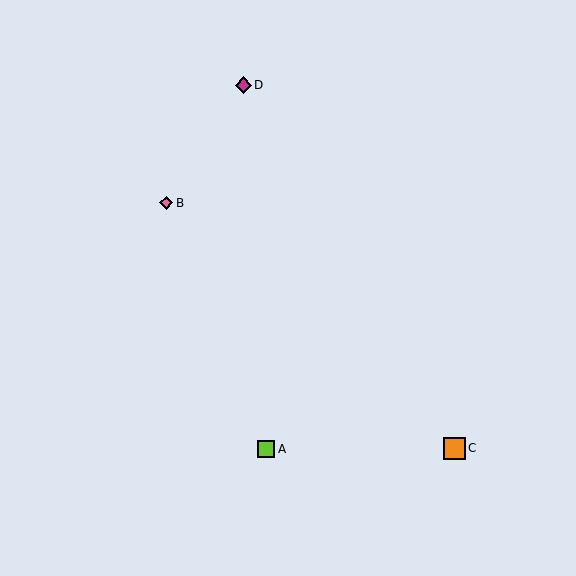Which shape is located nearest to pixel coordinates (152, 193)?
The pink diamond (labeled B) at (166, 203) is nearest to that location.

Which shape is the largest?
The orange square (labeled C) is the largest.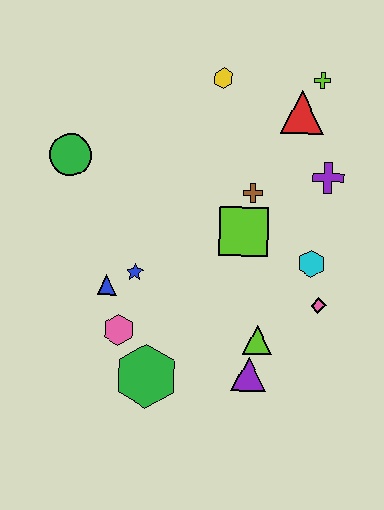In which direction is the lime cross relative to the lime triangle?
The lime cross is above the lime triangle.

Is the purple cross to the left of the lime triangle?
No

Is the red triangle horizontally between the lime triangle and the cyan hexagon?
Yes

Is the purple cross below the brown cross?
No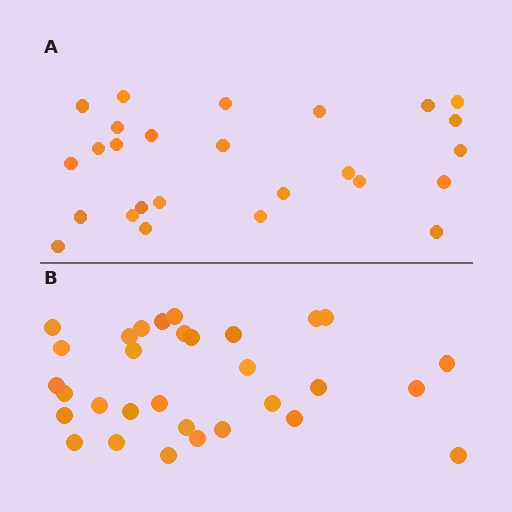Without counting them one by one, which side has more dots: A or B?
Region B (the bottom region) has more dots.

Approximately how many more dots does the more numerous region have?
Region B has about 5 more dots than region A.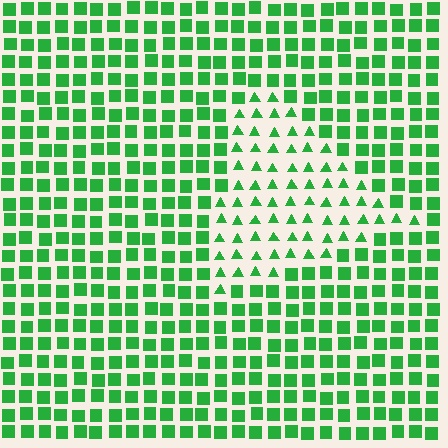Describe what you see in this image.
The image is filled with small green elements arranged in a uniform grid. A triangle-shaped region contains triangles, while the surrounding area contains squares. The boundary is defined purely by the change in element shape.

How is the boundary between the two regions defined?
The boundary is defined by a change in element shape: triangles inside vs. squares outside. All elements share the same color and spacing.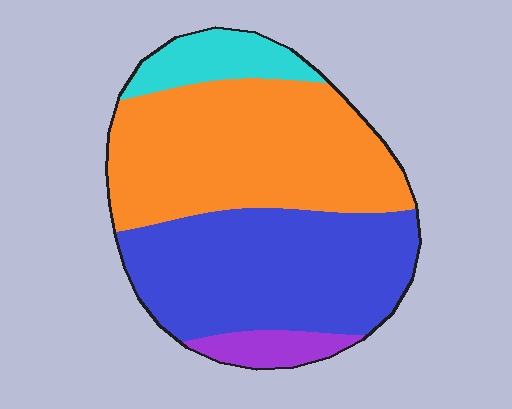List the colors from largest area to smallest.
From largest to smallest: orange, blue, cyan, purple.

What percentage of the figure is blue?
Blue takes up about two fifths (2/5) of the figure.